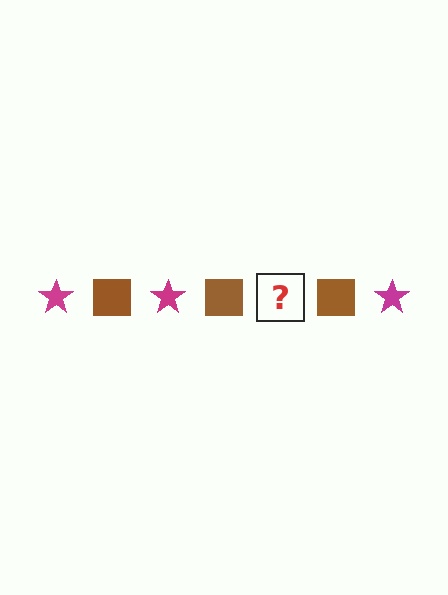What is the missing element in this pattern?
The missing element is a magenta star.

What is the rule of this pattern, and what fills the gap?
The rule is that the pattern alternates between magenta star and brown square. The gap should be filled with a magenta star.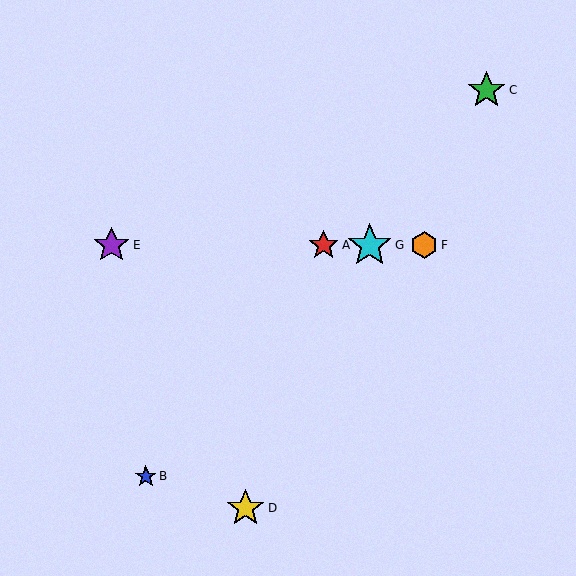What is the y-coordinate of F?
Object F is at y≈245.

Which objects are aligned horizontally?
Objects A, E, F, G are aligned horizontally.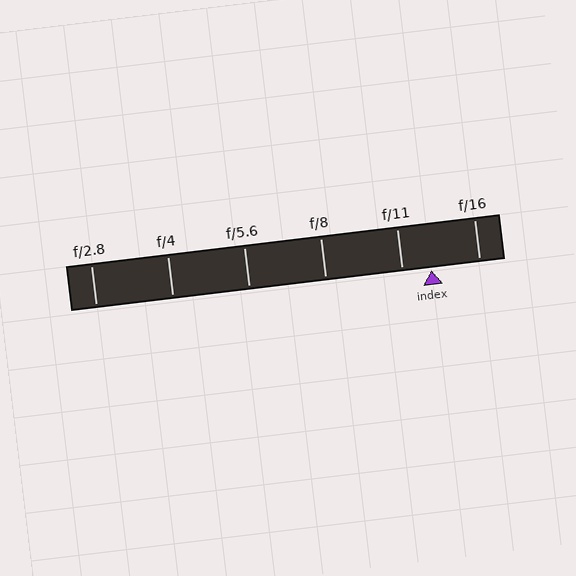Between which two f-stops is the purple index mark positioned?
The index mark is between f/11 and f/16.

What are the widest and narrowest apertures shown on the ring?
The widest aperture shown is f/2.8 and the narrowest is f/16.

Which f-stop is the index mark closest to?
The index mark is closest to f/11.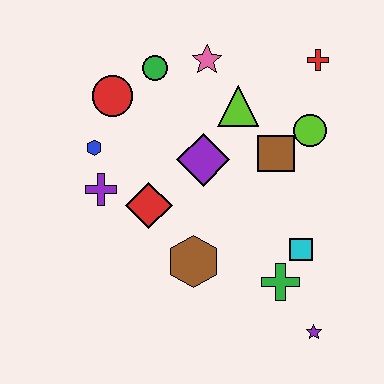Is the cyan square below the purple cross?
Yes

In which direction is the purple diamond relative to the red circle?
The purple diamond is to the right of the red circle.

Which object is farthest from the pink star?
The purple star is farthest from the pink star.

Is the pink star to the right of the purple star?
No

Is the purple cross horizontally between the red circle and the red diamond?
No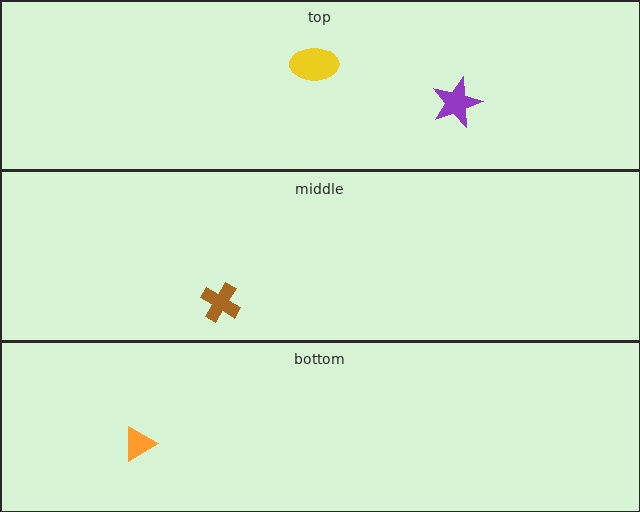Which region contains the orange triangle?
The bottom region.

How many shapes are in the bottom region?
1.